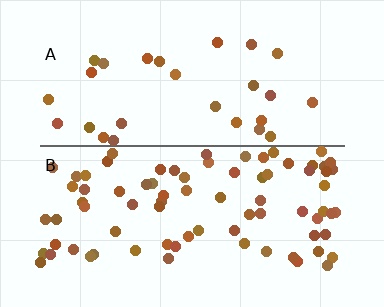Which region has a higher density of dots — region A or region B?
B (the bottom).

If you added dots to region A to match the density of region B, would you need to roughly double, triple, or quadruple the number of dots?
Approximately triple.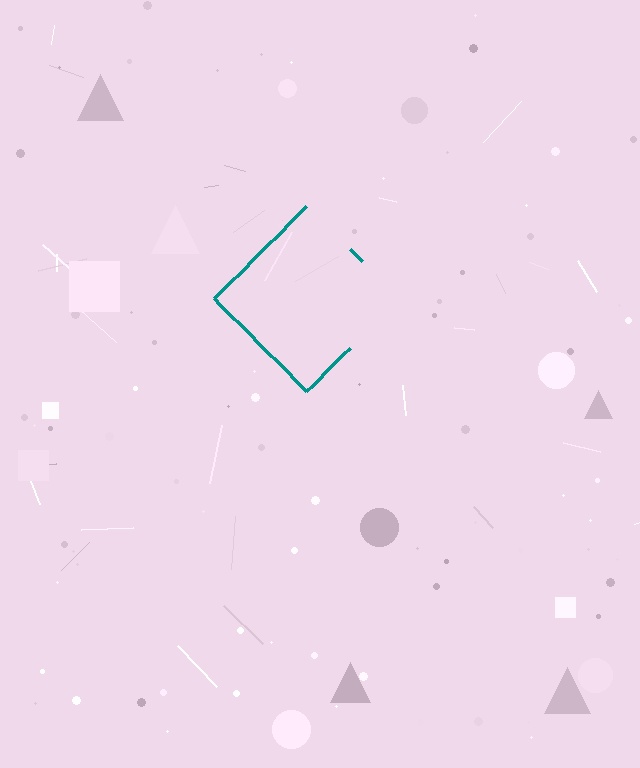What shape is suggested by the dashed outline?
The dashed outline suggests a diamond.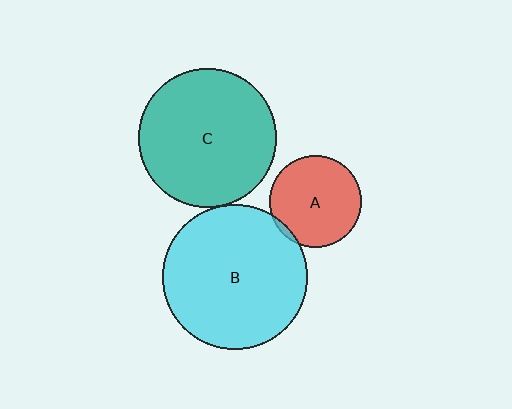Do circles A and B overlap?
Yes.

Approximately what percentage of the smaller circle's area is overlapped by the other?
Approximately 5%.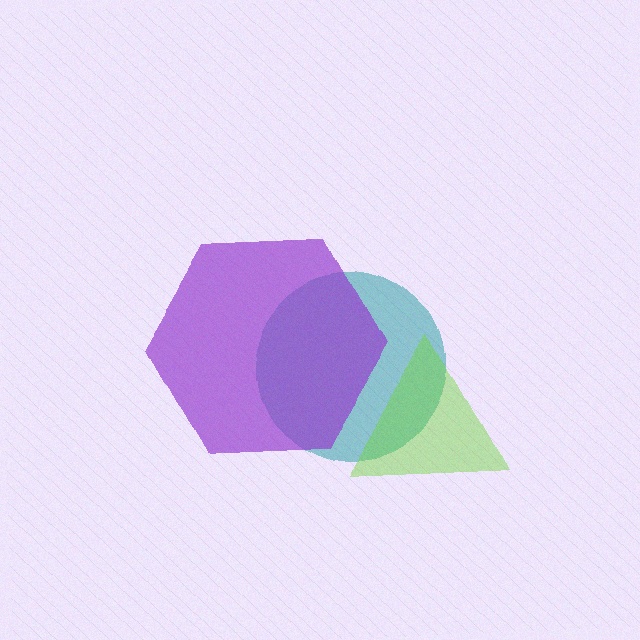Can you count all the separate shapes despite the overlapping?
Yes, there are 3 separate shapes.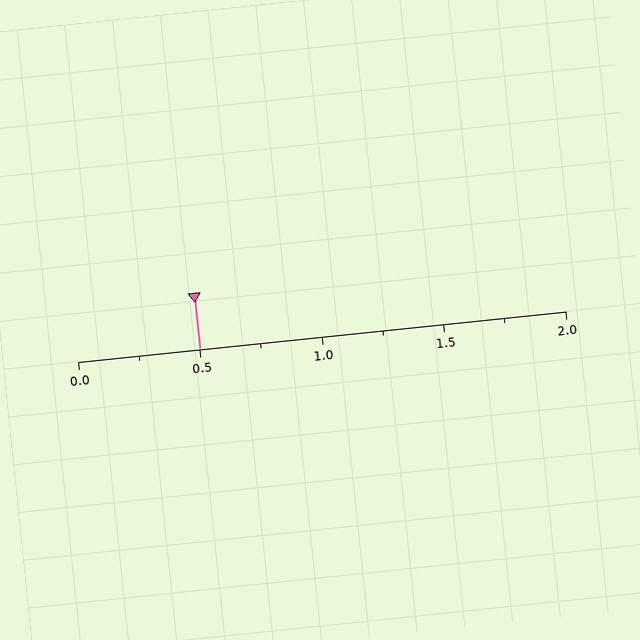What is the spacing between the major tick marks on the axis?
The major ticks are spaced 0.5 apart.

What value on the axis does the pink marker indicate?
The marker indicates approximately 0.5.